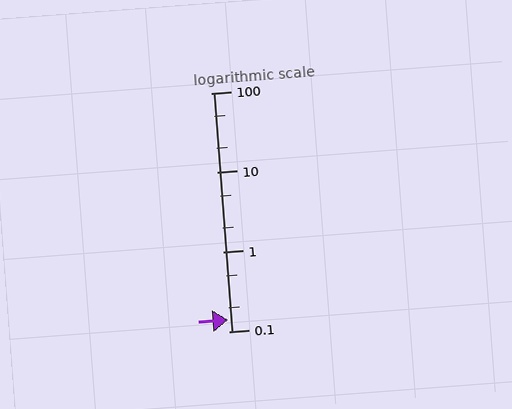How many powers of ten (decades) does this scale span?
The scale spans 3 decades, from 0.1 to 100.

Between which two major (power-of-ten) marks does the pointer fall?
The pointer is between 0.1 and 1.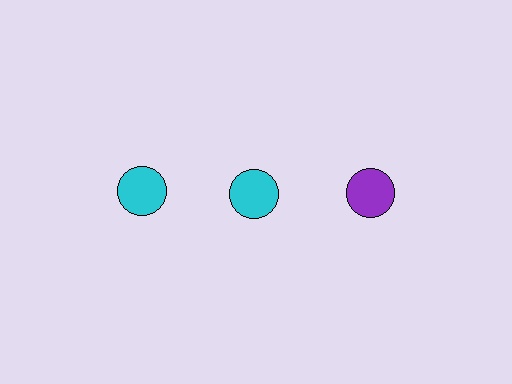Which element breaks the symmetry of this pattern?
The purple circle in the top row, center column breaks the symmetry. All other shapes are cyan circles.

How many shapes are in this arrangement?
There are 3 shapes arranged in a grid pattern.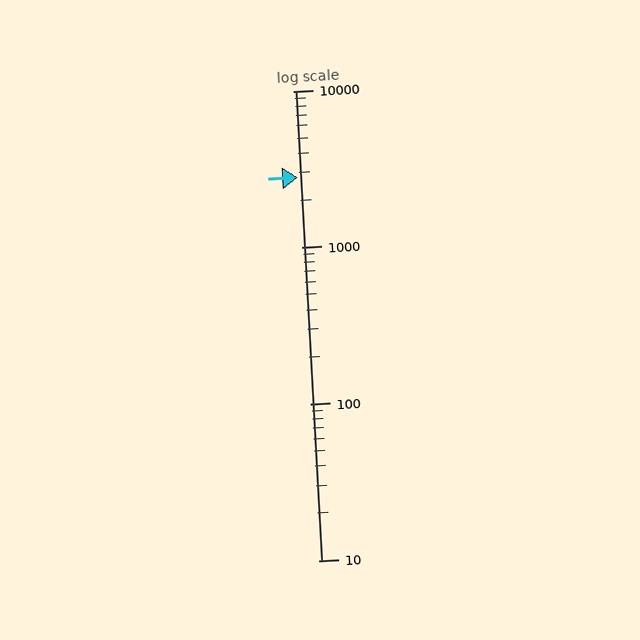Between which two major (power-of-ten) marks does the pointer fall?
The pointer is between 1000 and 10000.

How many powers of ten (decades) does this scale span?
The scale spans 3 decades, from 10 to 10000.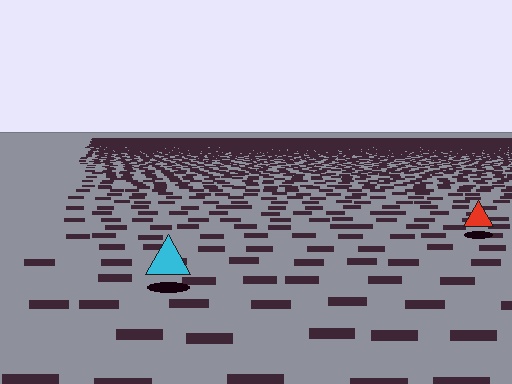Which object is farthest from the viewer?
The red triangle is farthest from the viewer. It appears smaller and the ground texture around it is denser.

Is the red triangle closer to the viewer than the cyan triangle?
No. The cyan triangle is closer — you can tell from the texture gradient: the ground texture is coarser near it.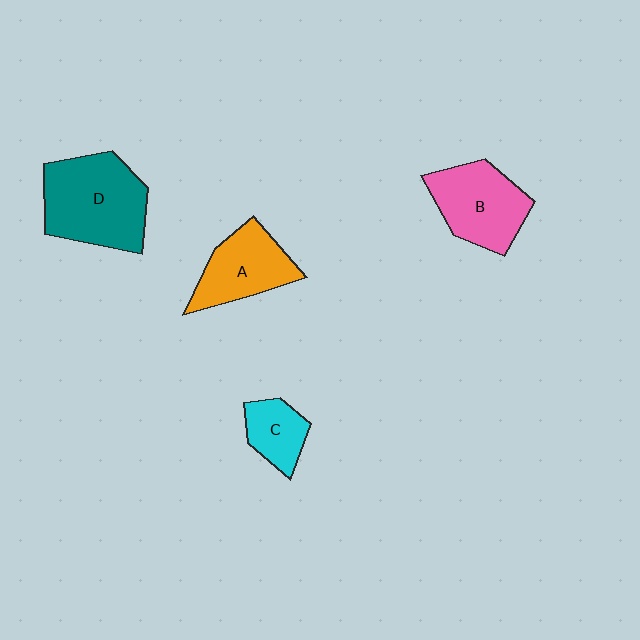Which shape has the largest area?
Shape D (teal).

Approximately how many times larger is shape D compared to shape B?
Approximately 1.3 times.